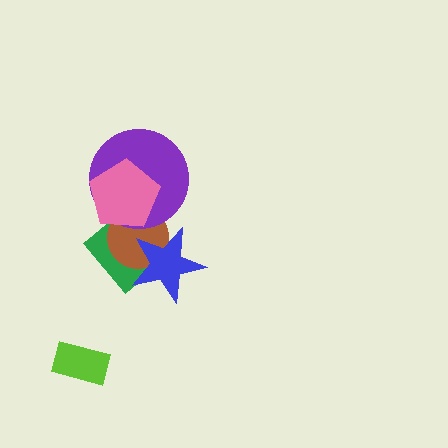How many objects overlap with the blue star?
2 objects overlap with the blue star.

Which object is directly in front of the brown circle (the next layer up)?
The purple circle is directly in front of the brown circle.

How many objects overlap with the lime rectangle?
0 objects overlap with the lime rectangle.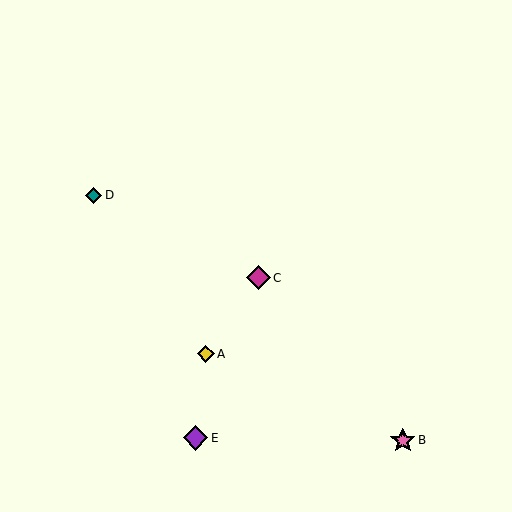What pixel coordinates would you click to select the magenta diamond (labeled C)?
Click at (259, 278) to select the magenta diamond C.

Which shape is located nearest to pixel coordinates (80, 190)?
The teal diamond (labeled D) at (94, 195) is nearest to that location.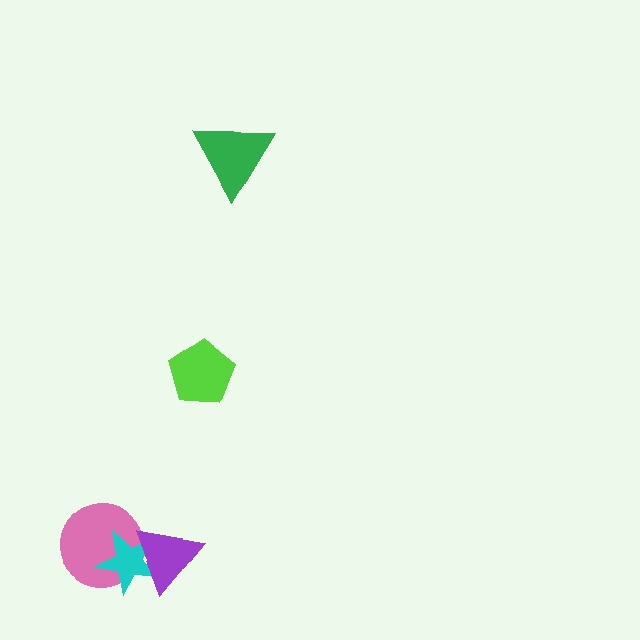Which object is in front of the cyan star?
The purple triangle is in front of the cyan star.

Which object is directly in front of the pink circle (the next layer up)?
The cyan star is directly in front of the pink circle.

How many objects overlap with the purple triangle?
2 objects overlap with the purple triangle.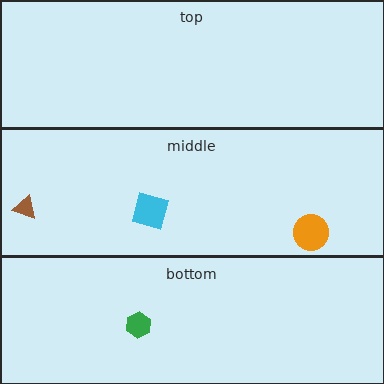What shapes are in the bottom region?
The green hexagon.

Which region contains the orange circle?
The middle region.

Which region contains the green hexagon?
The bottom region.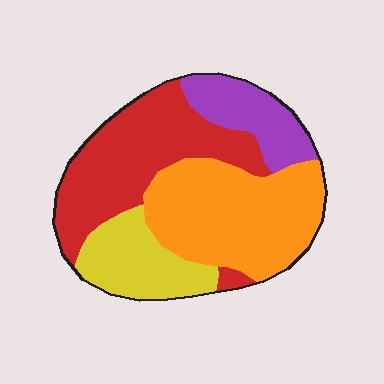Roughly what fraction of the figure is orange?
Orange covers 36% of the figure.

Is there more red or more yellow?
Red.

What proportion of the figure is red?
Red takes up about one third (1/3) of the figure.